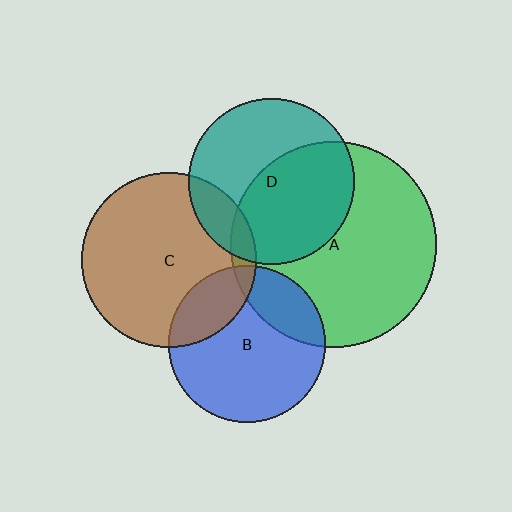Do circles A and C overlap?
Yes.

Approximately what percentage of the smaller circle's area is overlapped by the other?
Approximately 5%.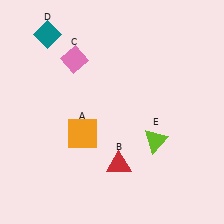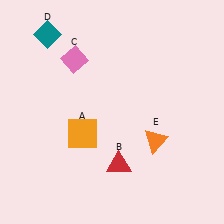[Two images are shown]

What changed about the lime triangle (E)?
In Image 1, E is lime. In Image 2, it changed to orange.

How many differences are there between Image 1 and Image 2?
There is 1 difference between the two images.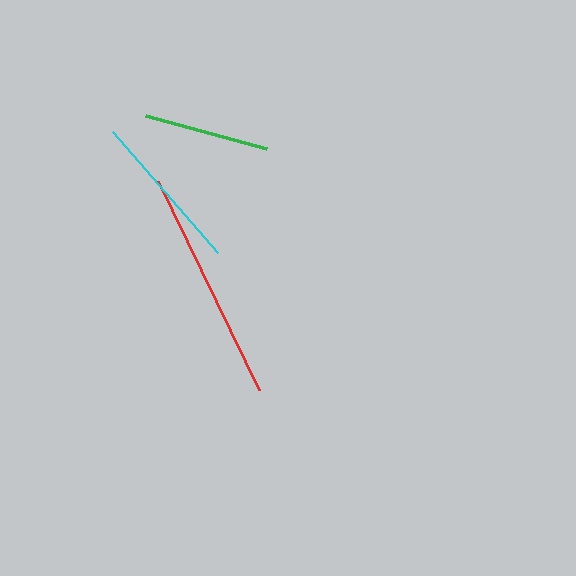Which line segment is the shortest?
The green line is the shortest at approximately 126 pixels.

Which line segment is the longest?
The red line is the longest at approximately 232 pixels.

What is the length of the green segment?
The green segment is approximately 126 pixels long.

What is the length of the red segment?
The red segment is approximately 232 pixels long.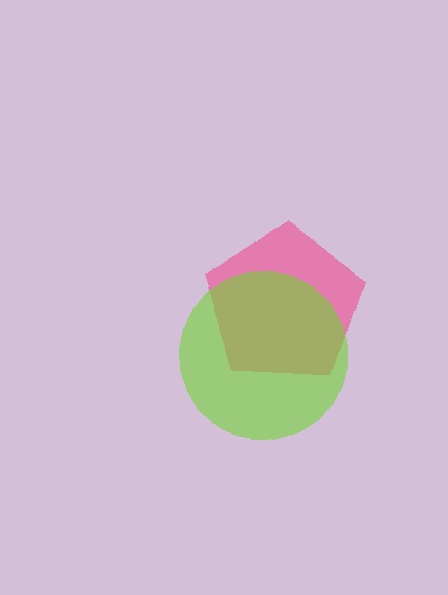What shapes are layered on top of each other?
The layered shapes are: a pink pentagon, a lime circle.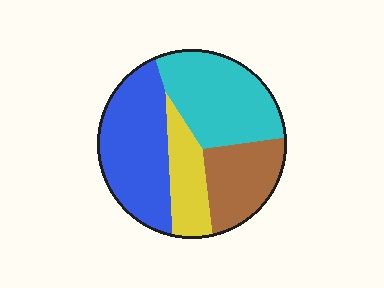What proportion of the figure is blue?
Blue covers 33% of the figure.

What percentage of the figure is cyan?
Cyan covers about 30% of the figure.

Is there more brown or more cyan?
Cyan.